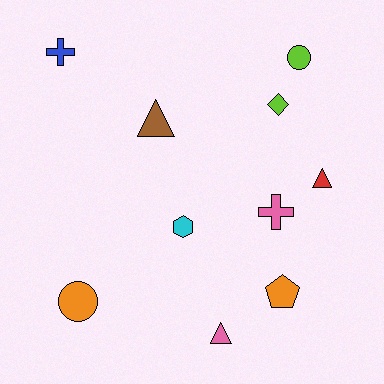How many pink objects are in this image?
There are 2 pink objects.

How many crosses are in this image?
There are 2 crosses.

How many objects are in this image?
There are 10 objects.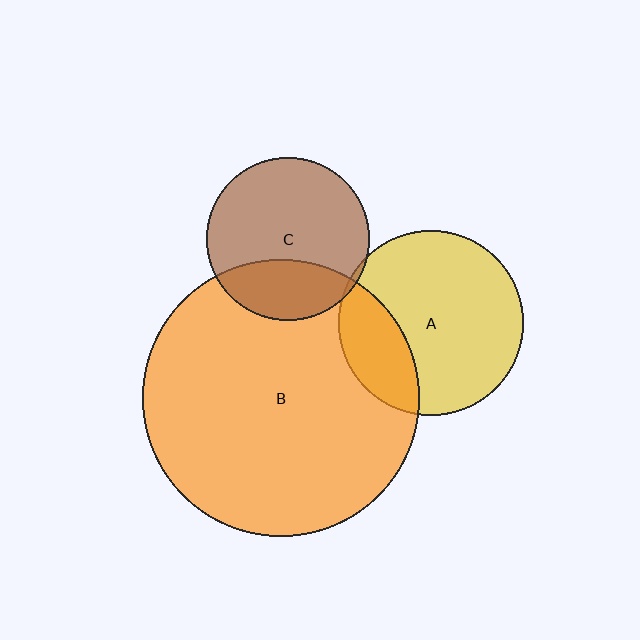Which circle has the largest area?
Circle B (orange).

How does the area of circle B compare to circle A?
Approximately 2.2 times.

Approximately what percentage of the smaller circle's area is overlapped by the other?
Approximately 5%.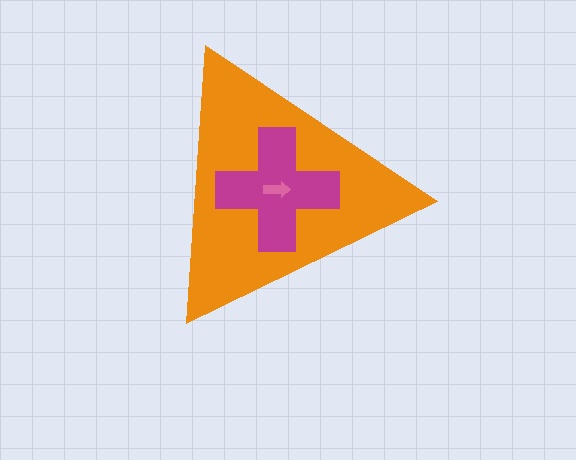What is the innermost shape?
The pink arrow.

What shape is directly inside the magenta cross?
The pink arrow.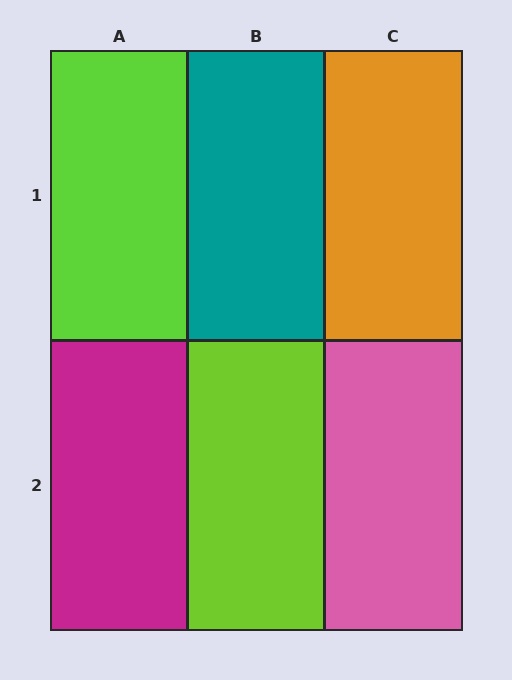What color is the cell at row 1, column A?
Lime.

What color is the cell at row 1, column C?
Orange.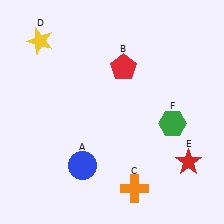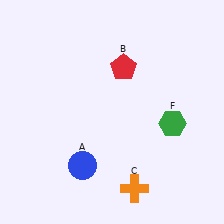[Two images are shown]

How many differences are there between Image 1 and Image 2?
There are 2 differences between the two images.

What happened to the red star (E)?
The red star (E) was removed in Image 2. It was in the bottom-right area of Image 1.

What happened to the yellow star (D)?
The yellow star (D) was removed in Image 2. It was in the top-left area of Image 1.